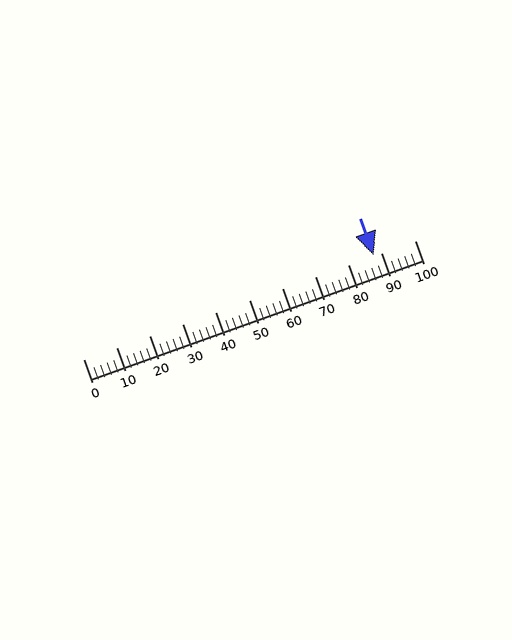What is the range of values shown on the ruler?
The ruler shows values from 0 to 100.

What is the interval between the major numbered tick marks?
The major tick marks are spaced 10 units apart.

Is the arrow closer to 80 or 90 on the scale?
The arrow is closer to 90.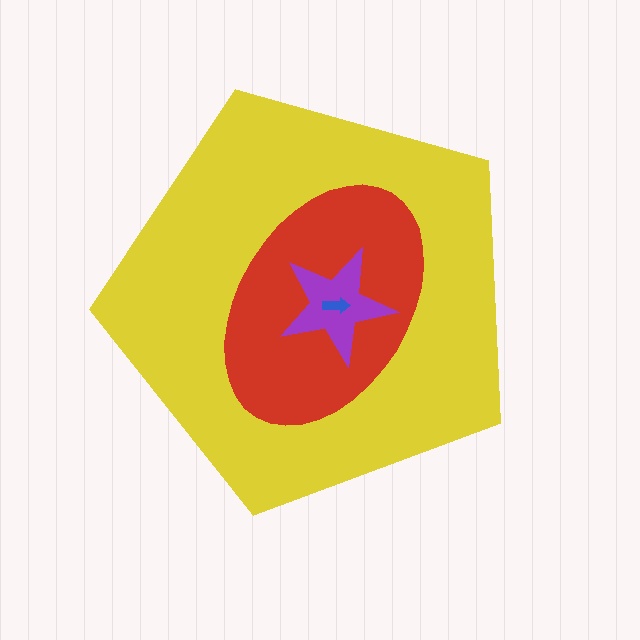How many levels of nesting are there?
4.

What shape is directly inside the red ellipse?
The purple star.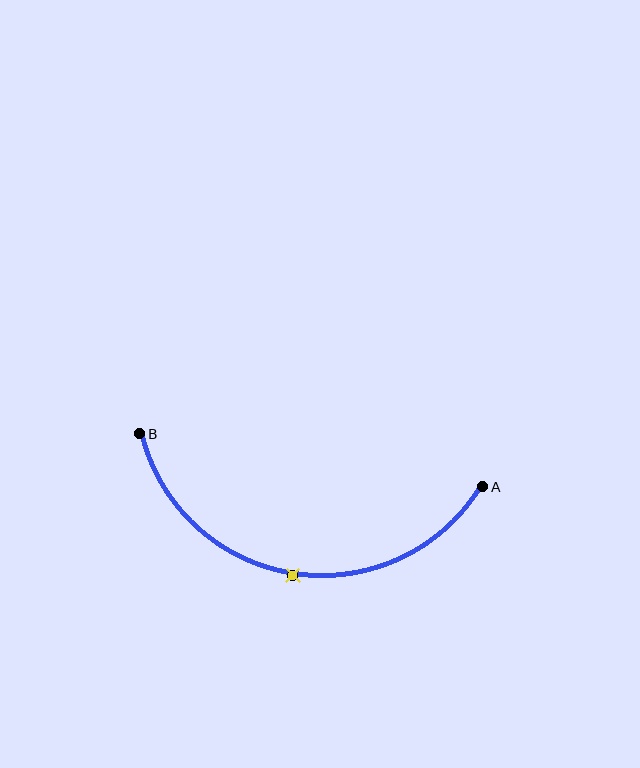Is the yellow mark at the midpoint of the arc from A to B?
Yes. The yellow mark lies on the arc at equal arc-length from both A and B — it is the arc midpoint.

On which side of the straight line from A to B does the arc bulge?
The arc bulges below the straight line connecting A and B.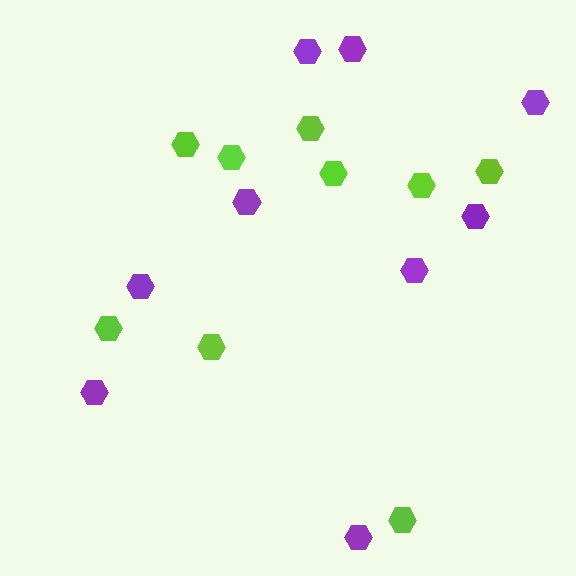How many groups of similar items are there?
There are 2 groups: one group of lime hexagons (9) and one group of purple hexagons (9).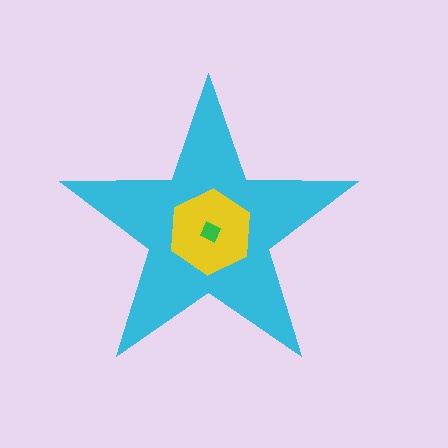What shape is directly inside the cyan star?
The yellow hexagon.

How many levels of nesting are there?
3.